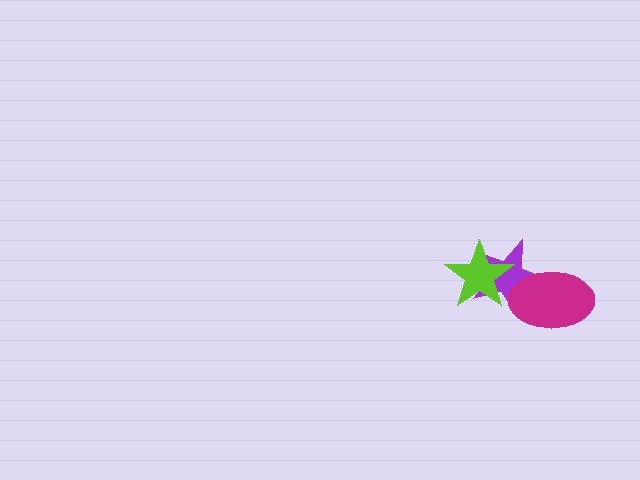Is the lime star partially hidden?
No, no other shape covers it.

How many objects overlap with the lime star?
1 object overlaps with the lime star.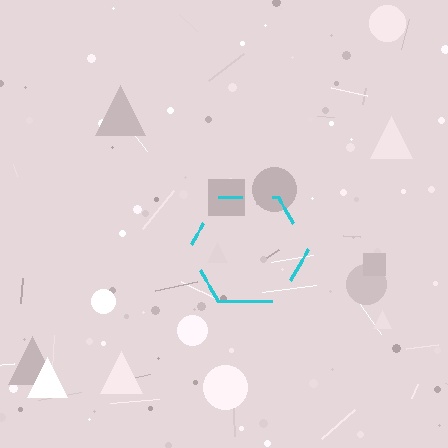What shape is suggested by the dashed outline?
The dashed outline suggests a hexagon.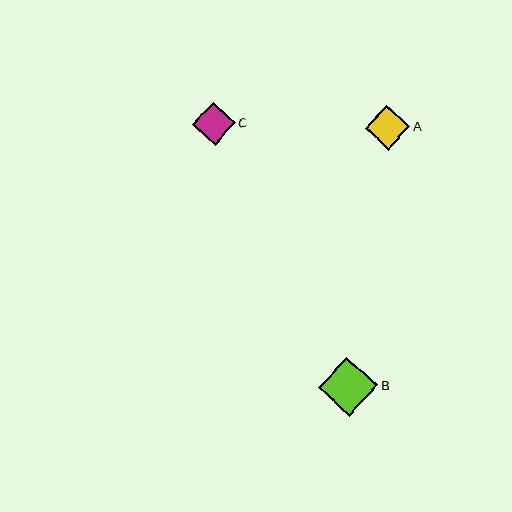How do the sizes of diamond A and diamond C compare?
Diamond A and diamond C are approximately the same size.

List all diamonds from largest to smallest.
From largest to smallest: B, A, C.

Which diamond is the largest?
Diamond B is the largest with a size of approximately 59 pixels.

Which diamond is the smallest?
Diamond C is the smallest with a size of approximately 43 pixels.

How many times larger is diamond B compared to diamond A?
Diamond B is approximately 1.3 times the size of diamond A.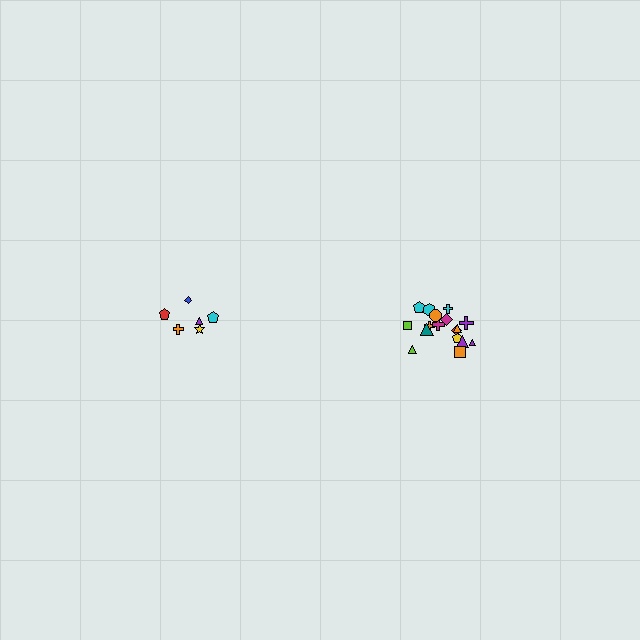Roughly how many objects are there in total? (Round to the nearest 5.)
Roughly 25 objects in total.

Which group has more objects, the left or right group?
The right group.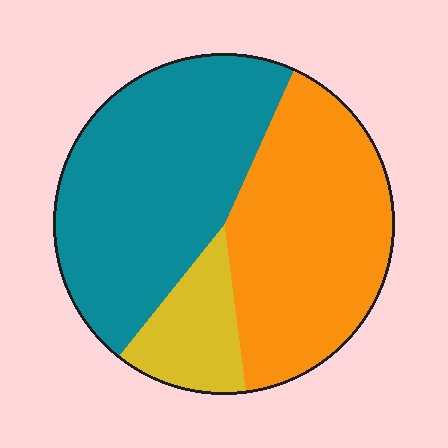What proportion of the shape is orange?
Orange covers 41% of the shape.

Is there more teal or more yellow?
Teal.